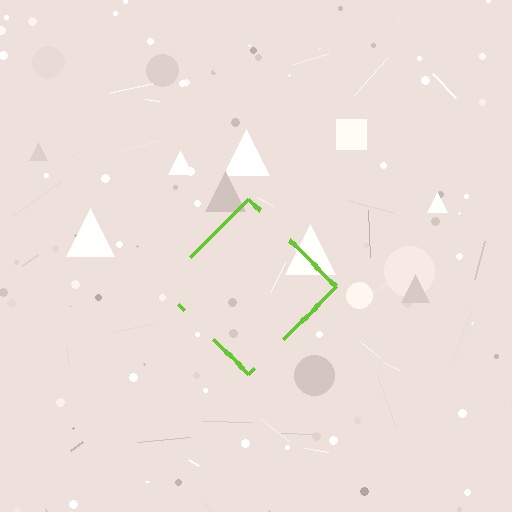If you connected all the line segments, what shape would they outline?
They would outline a diamond.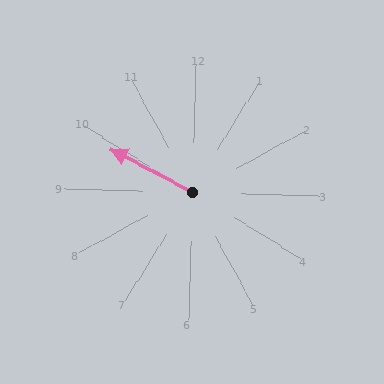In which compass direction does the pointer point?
Northwest.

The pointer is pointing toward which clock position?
Roughly 10 o'clock.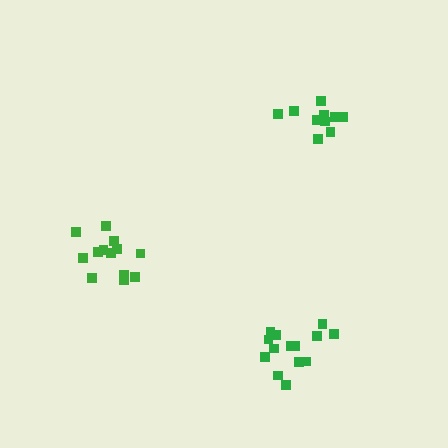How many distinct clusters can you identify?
There are 3 distinct clusters.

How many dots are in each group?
Group 1: 10 dots, Group 2: 14 dots, Group 3: 14 dots (38 total).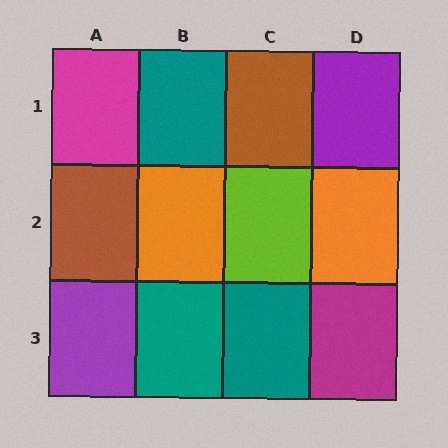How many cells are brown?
2 cells are brown.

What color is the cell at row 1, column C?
Brown.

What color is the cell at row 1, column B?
Teal.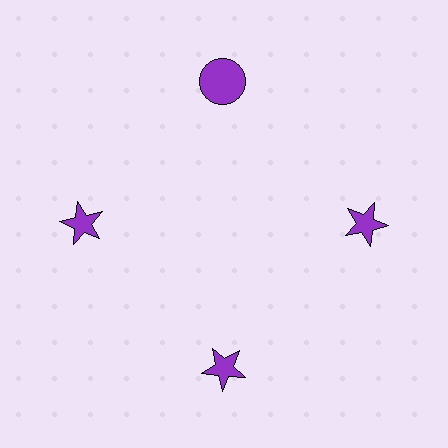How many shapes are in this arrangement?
There are 4 shapes arranged in a ring pattern.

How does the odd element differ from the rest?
It has a different shape: circle instead of star.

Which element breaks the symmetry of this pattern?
The purple circle at roughly the 12 o'clock position breaks the symmetry. All other shapes are purple stars.